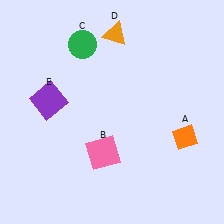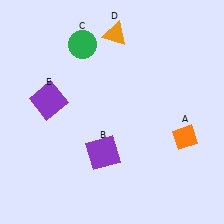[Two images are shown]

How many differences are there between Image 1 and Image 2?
There is 1 difference between the two images.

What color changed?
The square (B) changed from pink in Image 1 to purple in Image 2.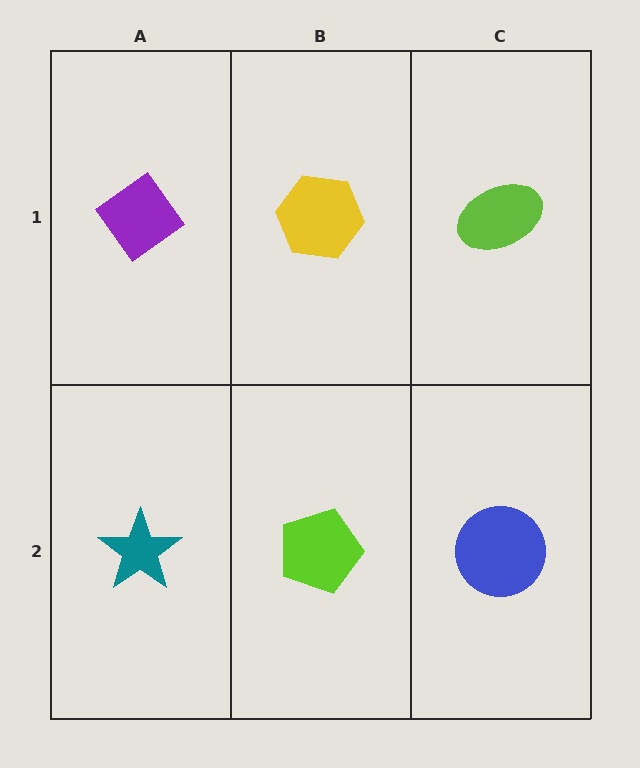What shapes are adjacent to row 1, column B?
A lime pentagon (row 2, column B), a purple diamond (row 1, column A), a lime ellipse (row 1, column C).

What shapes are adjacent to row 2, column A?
A purple diamond (row 1, column A), a lime pentagon (row 2, column B).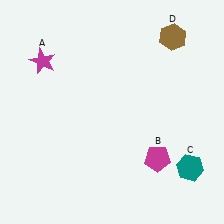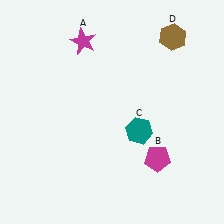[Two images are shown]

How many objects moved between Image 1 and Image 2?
2 objects moved between the two images.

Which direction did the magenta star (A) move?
The magenta star (A) moved right.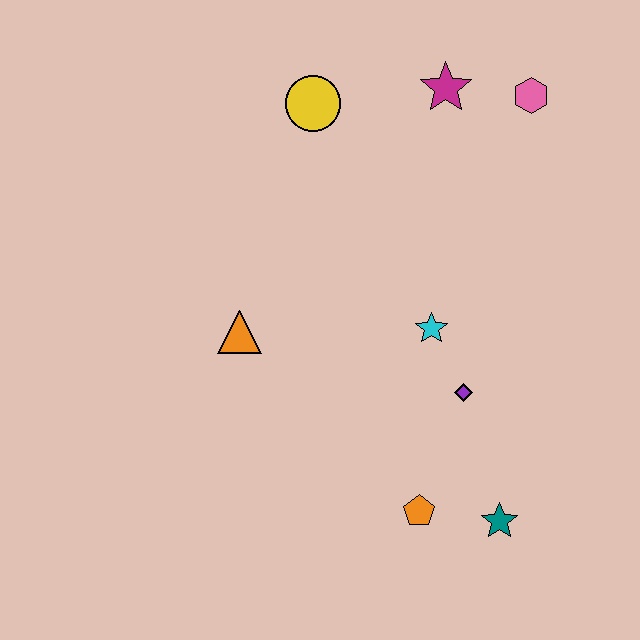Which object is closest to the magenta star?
The pink hexagon is closest to the magenta star.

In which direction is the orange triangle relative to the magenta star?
The orange triangle is below the magenta star.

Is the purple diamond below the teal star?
No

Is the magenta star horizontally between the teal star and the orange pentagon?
Yes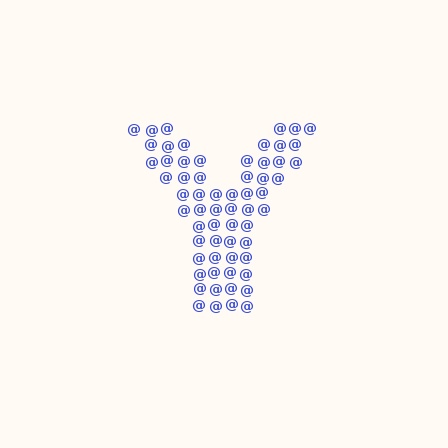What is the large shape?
The large shape is the letter Y.